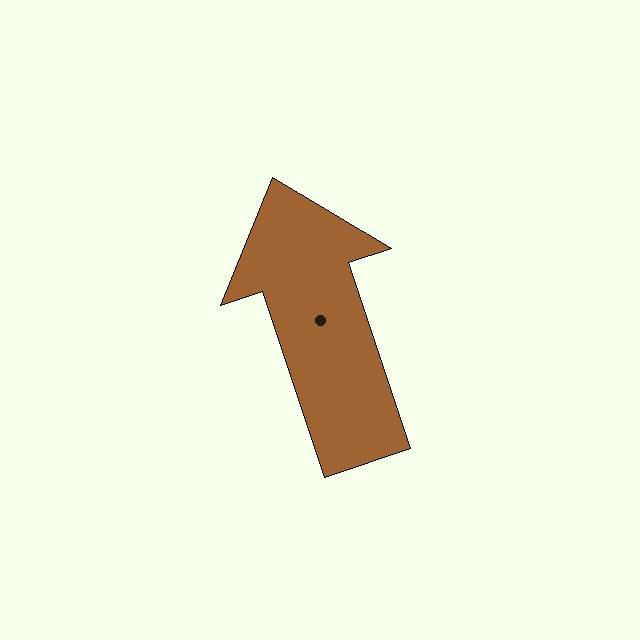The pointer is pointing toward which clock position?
Roughly 11 o'clock.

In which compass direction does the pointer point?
North.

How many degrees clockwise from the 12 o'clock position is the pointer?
Approximately 342 degrees.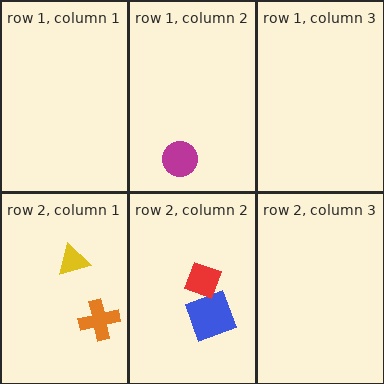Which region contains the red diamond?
The row 2, column 2 region.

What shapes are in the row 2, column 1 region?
The orange cross, the yellow triangle.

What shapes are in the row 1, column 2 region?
The magenta circle.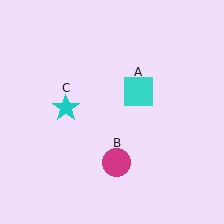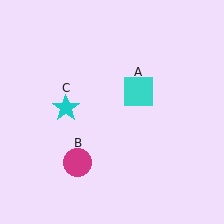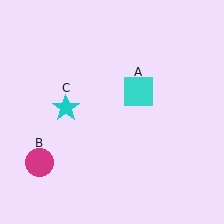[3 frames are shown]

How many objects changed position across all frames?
1 object changed position: magenta circle (object B).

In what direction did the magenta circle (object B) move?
The magenta circle (object B) moved left.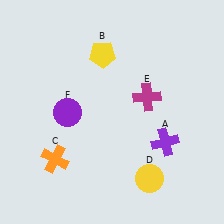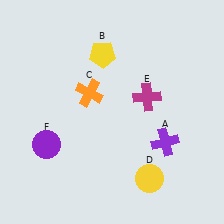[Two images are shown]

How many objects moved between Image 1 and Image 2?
2 objects moved between the two images.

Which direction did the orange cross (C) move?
The orange cross (C) moved up.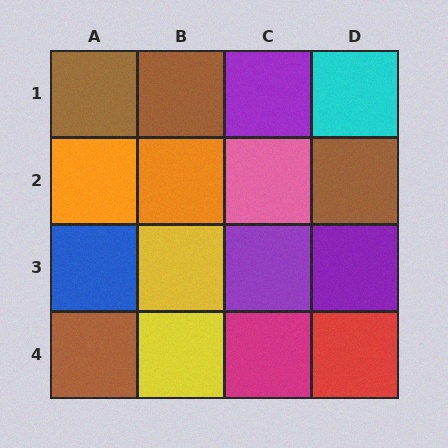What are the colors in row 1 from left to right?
Brown, brown, purple, cyan.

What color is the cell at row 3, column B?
Yellow.